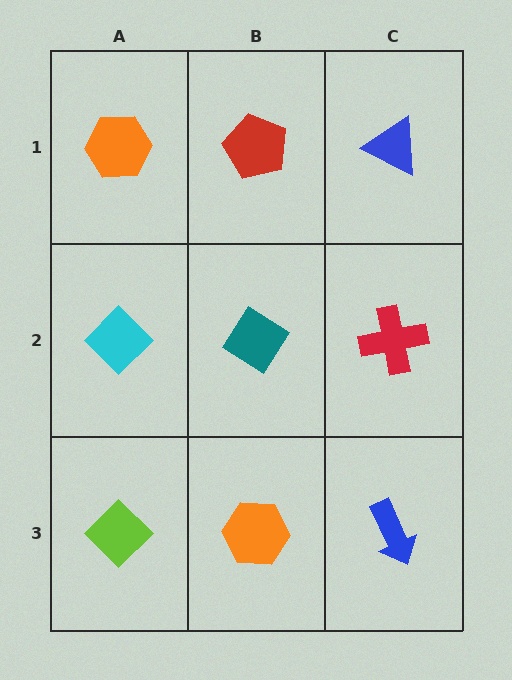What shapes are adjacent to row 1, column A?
A cyan diamond (row 2, column A), a red pentagon (row 1, column B).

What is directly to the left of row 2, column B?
A cyan diamond.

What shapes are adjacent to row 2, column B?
A red pentagon (row 1, column B), an orange hexagon (row 3, column B), a cyan diamond (row 2, column A), a red cross (row 2, column C).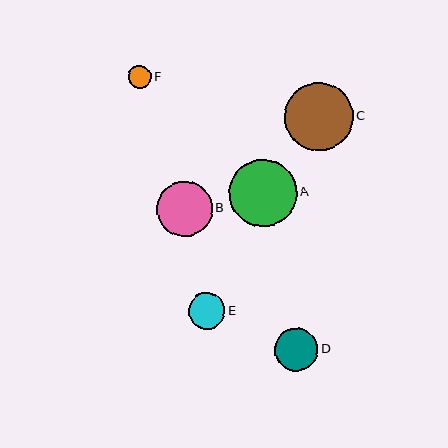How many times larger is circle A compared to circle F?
Circle A is approximately 3.0 times the size of circle F.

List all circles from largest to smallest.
From largest to smallest: C, A, B, D, E, F.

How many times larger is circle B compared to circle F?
Circle B is approximately 2.4 times the size of circle F.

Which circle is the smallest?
Circle F is the smallest with a size of approximately 23 pixels.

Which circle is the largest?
Circle C is the largest with a size of approximately 68 pixels.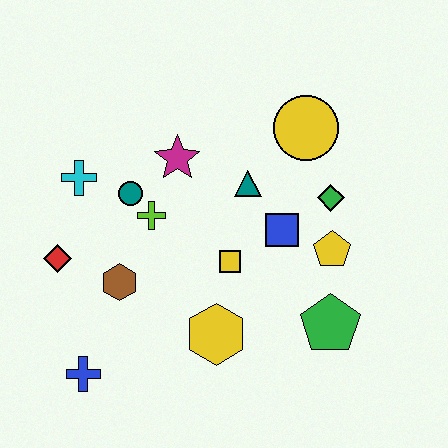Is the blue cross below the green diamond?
Yes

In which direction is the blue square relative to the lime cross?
The blue square is to the right of the lime cross.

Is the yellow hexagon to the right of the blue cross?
Yes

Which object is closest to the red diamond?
The brown hexagon is closest to the red diamond.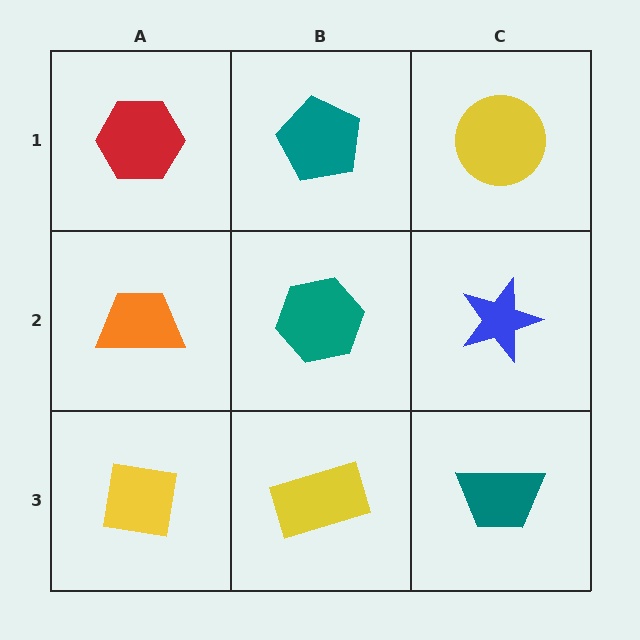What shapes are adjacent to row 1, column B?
A teal hexagon (row 2, column B), a red hexagon (row 1, column A), a yellow circle (row 1, column C).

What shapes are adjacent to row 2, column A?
A red hexagon (row 1, column A), a yellow square (row 3, column A), a teal hexagon (row 2, column B).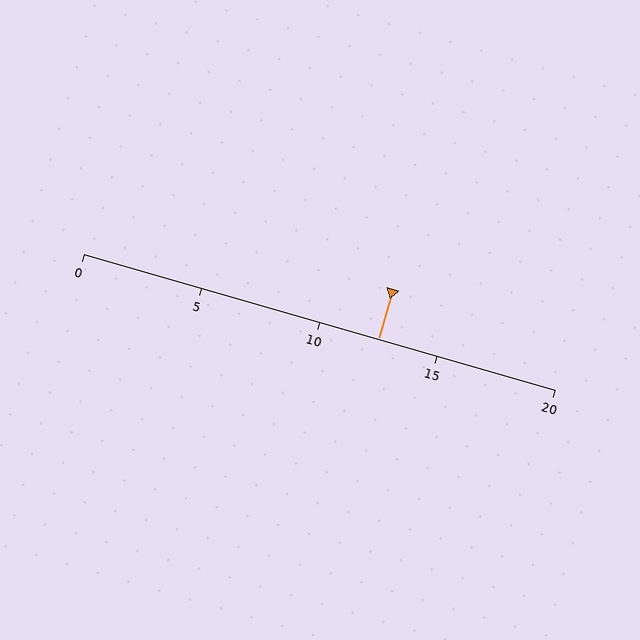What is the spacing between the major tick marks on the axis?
The major ticks are spaced 5 apart.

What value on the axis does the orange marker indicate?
The marker indicates approximately 12.5.